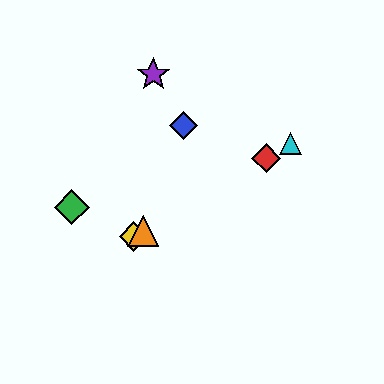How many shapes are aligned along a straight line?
4 shapes (the red diamond, the yellow diamond, the orange triangle, the cyan triangle) are aligned along a straight line.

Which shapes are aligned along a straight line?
The red diamond, the yellow diamond, the orange triangle, the cyan triangle are aligned along a straight line.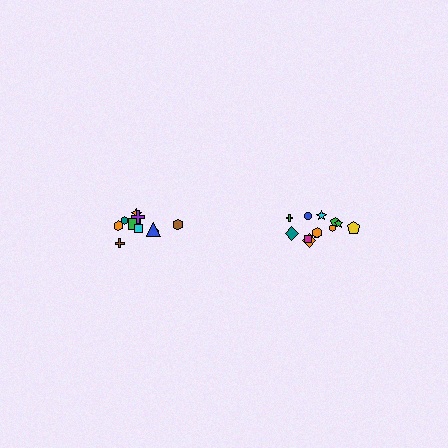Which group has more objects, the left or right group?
The right group.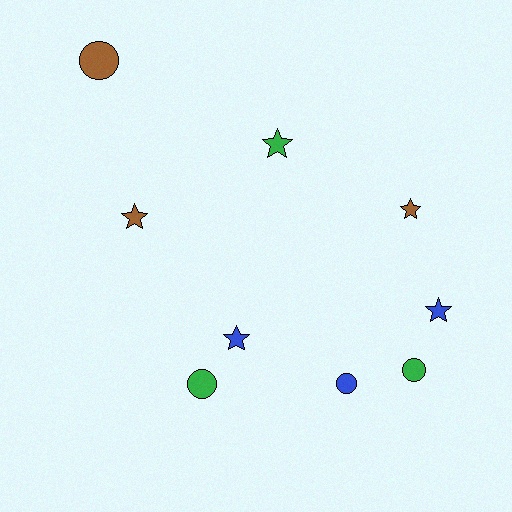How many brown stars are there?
There are 2 brown stars.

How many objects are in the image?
There are 9 objects.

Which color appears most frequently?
Brown, with 3 objects.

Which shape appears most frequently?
Star, with 5 objects.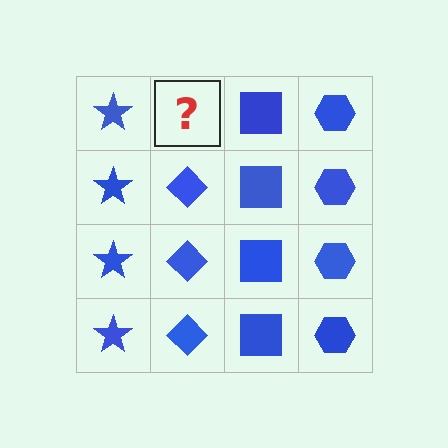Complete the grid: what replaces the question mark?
The question mark should be replaced with a blue diamond.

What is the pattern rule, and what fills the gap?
The rule is that each column has a consistent shape. The gap should be filled with a blue diamond.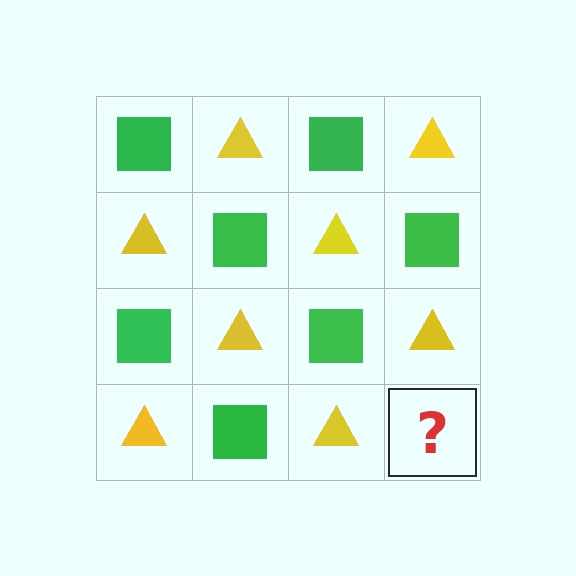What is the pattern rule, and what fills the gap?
The rule is that it alternates green square and yellow triangle in a checkerboard pattern. The gap should be filled with a green square.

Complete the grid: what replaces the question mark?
The question mark should be replaced with a green square.